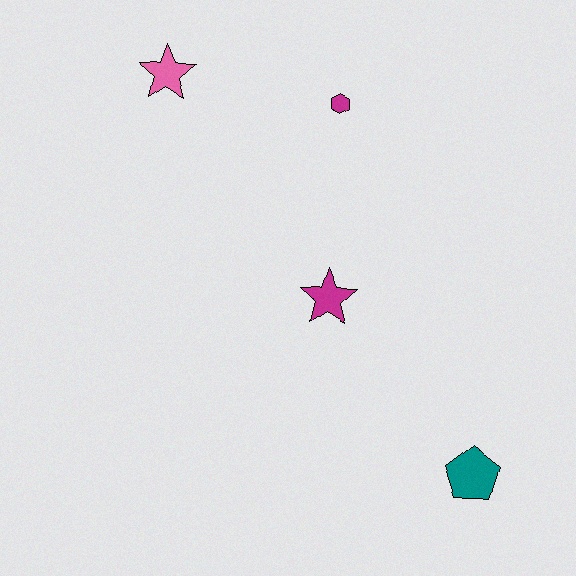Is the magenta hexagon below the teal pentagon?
No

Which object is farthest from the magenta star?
The pink star is farthest from the magenta star.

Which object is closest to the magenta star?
The magenta hexagon is closest to the magenta star.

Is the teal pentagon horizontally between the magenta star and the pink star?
No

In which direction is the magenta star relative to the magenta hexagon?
The magenta star is below the magenta hexagon.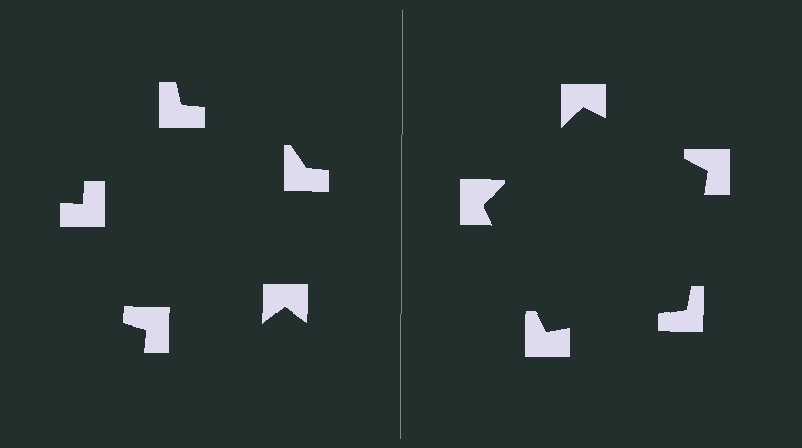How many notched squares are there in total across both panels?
10 — 5 on each side.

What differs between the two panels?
The notched squares are positioned identically on both sides; only the wedge orientations differ. On the right they align to a pentagon; on the left they are misaligned.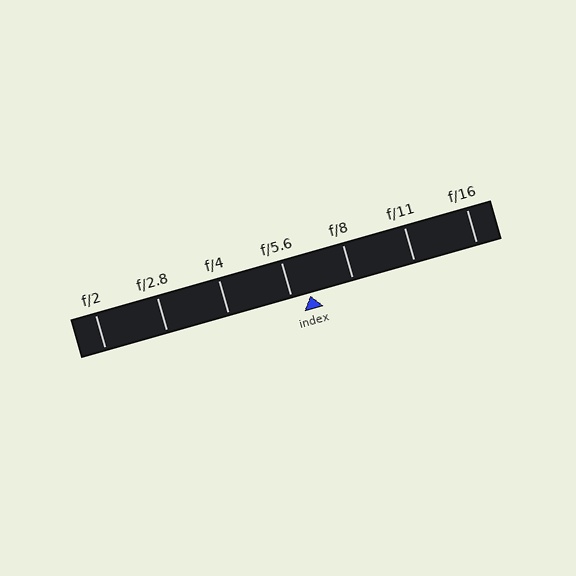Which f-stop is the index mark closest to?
The index mark is closest to f/5.6.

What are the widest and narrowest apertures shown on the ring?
The widest aperture shown is f/2 and the narrowest is f/16.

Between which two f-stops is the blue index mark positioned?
The index mark is between f/5.6 and f/8.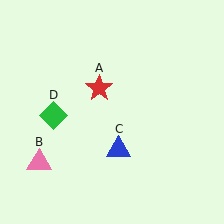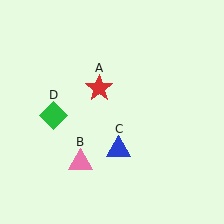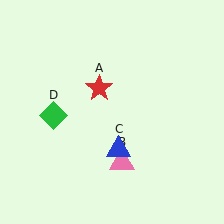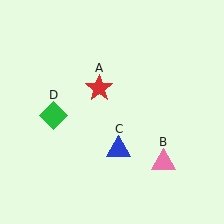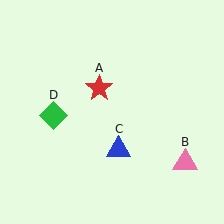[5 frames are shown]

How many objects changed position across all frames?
1 object changed position: pink triangle (object B).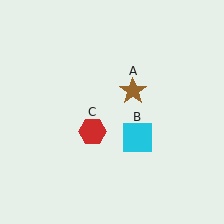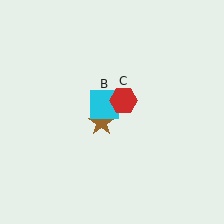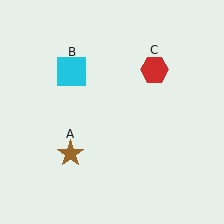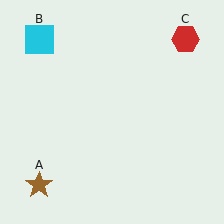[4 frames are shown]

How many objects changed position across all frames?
3 objects changed position: brown star (object A), cyan square (object B), red hexagon (object C).